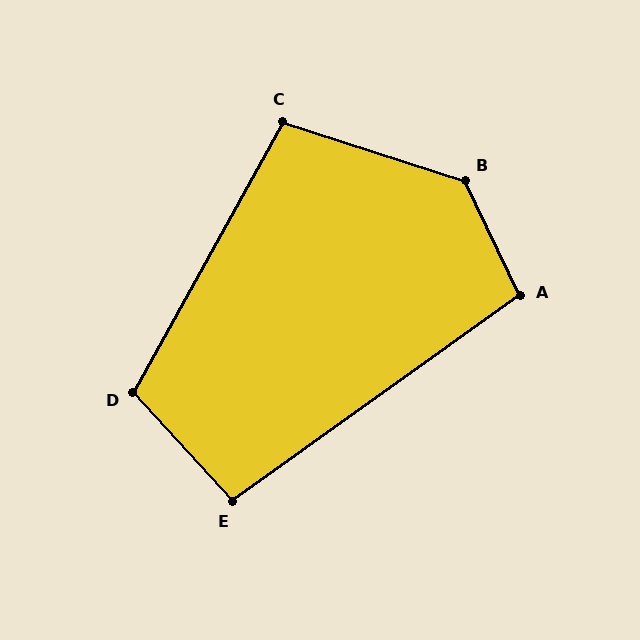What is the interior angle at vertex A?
Approximately 100 degrees (obtuse).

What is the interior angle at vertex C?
Approximately 101 degrees (obtuse).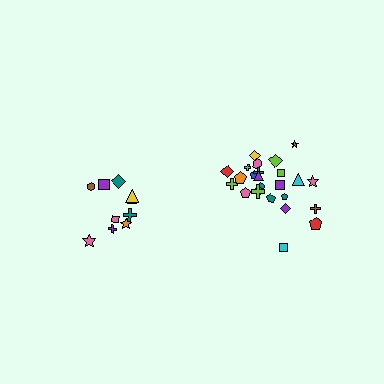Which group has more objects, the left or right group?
The right group.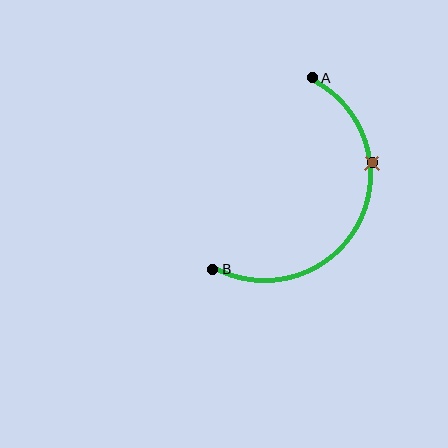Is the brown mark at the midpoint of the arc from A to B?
No. The brown mark lies on the arc but is closer to endpoint A. The arc midpoint would be at the point on the curve equidistant along the arc from both A and B.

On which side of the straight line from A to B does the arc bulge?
The arc bulges to the right of the straight line connecting A and B.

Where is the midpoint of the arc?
The arc midpoint is the point on the curve farthest from the straight line joining A and B. It sits to the right of that line.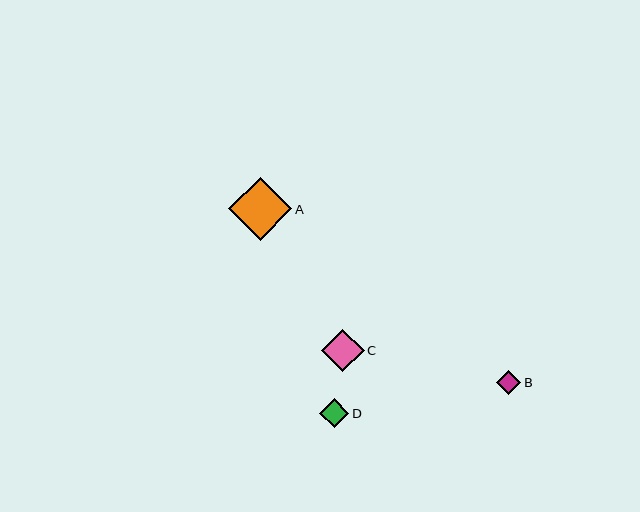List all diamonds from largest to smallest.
From largest to smallest: A, C, D, B.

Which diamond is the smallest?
Diamond B is the smallest with a size of approximately 24 pixels.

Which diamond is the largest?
Diamond A is the largest with a size of approximately 63 pixels.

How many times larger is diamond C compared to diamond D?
Diamond C is approximately 1.5 times the size of diamond D.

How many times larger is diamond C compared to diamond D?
Diamond C is approximately 1.5 times the size of diamond D.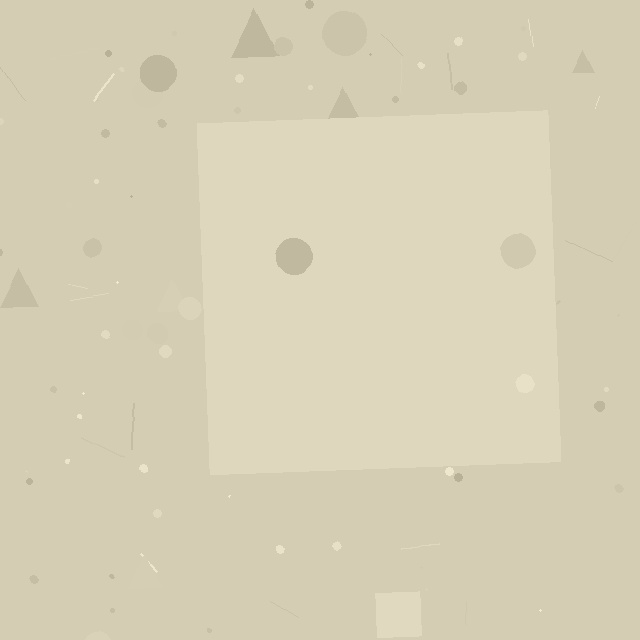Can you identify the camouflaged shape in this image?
The camouflaged shape is a square.